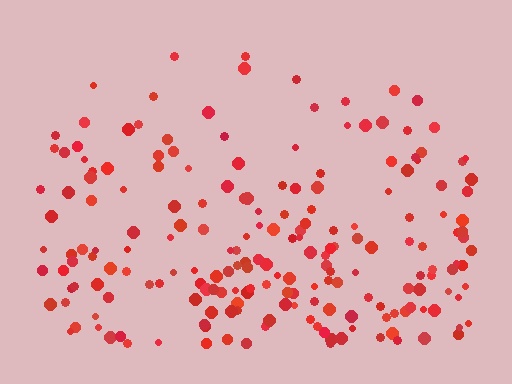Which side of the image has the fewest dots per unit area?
The top.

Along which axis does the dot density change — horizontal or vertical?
Vertical.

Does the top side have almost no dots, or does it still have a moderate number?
Still a moderate number, just noticeably fewer than the bottom.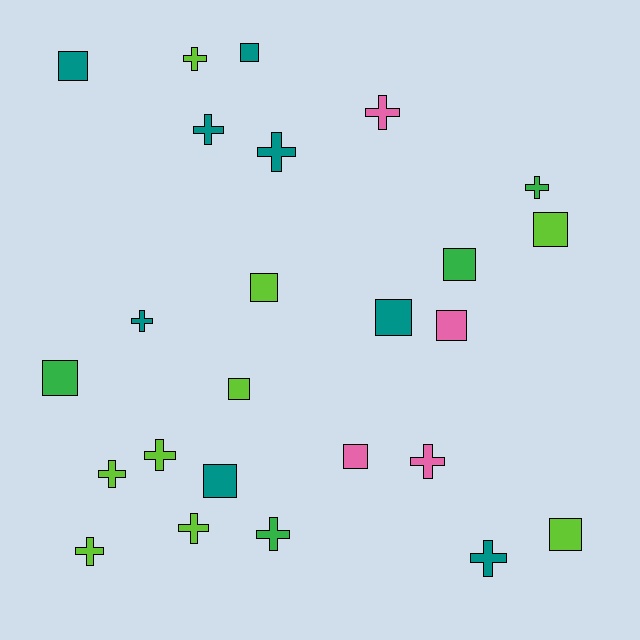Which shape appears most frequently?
Cross, with 13 objects.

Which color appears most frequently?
Lime, with 9 objects.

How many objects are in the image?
There are 25 objects.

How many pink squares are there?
There are 2 pink squares.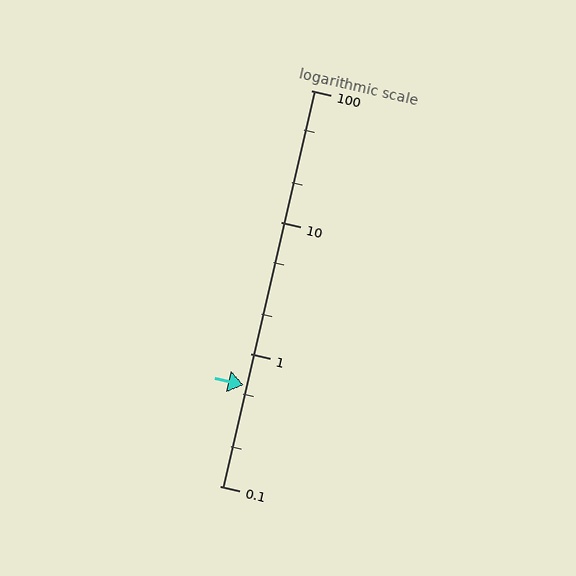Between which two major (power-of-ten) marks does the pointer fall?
The pointer is between 0.1 and 1.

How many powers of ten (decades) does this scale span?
The scale spans 3 decades, from 0.1 to 100.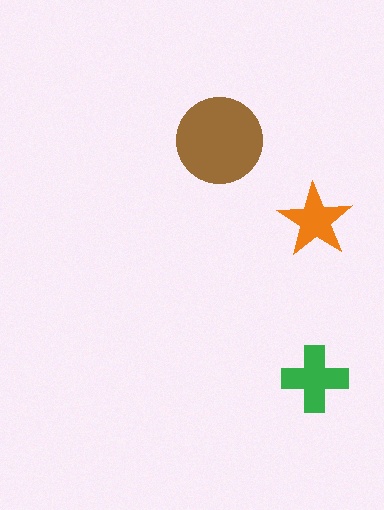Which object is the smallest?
The orange star.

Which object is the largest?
The brown circle.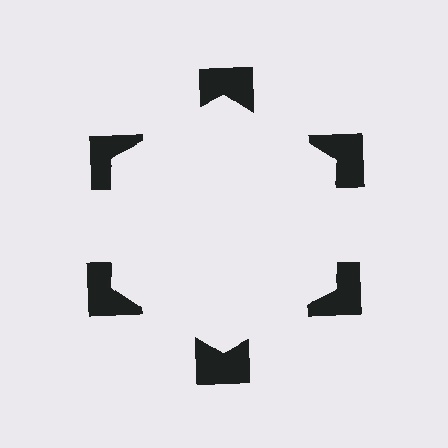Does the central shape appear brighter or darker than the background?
It typically appears slightly brighter than the background, even though no actual brightness change is drawn.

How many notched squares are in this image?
There are 6 — one at each vertex of the illusory hexagon.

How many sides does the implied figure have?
6 sides.